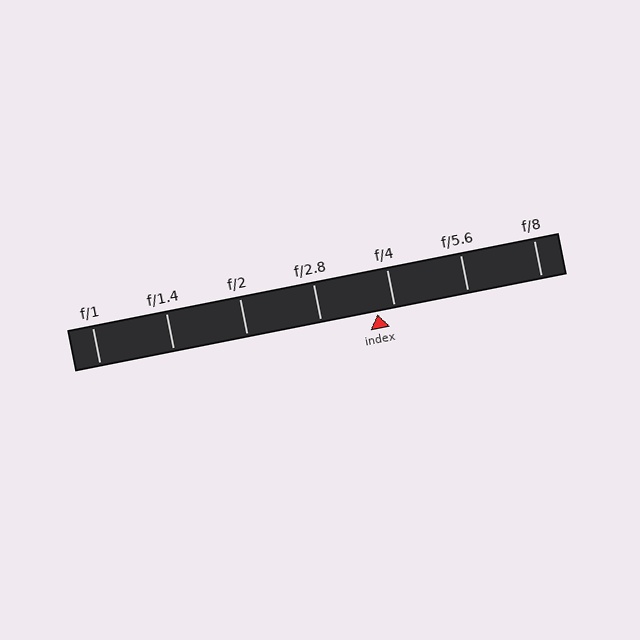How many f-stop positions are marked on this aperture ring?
There are 7 f-stop positions marked.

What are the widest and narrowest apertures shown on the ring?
The widest aperture shown is f/1 and the narrowest is f/8.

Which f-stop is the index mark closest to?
The index mark is closest to f/4.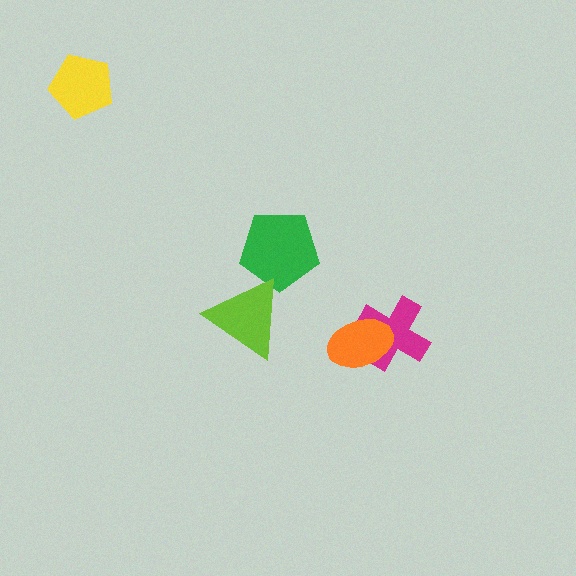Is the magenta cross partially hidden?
Yes, it is partially covered by another shape.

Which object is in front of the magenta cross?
The orange ellipse is in front of the magenta cross.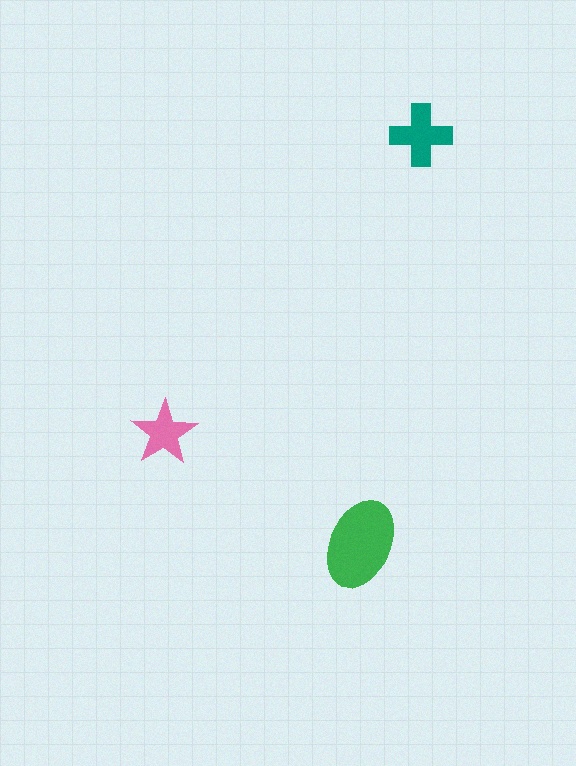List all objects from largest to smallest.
The green ellipse, the teal cross, the pink star.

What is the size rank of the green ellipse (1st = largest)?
1st.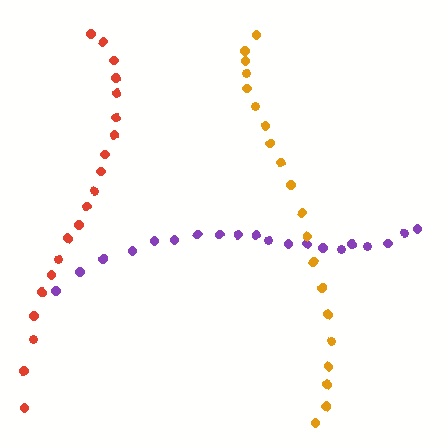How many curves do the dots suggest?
There are 3 distinct paths.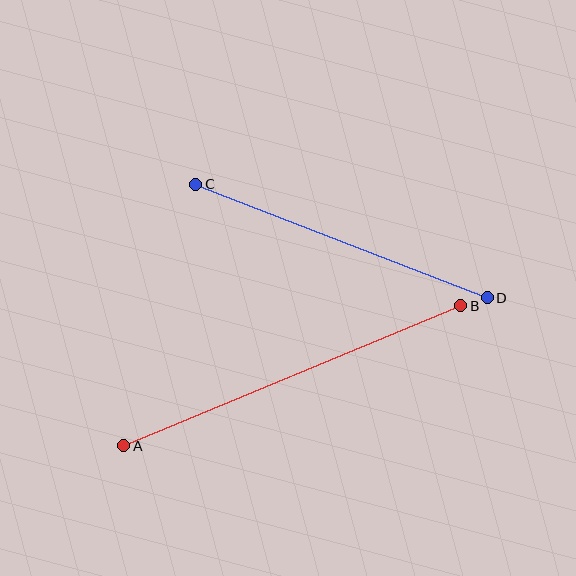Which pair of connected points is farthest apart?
Points A and B are farthest apart.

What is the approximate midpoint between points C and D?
The midpoint is at approximately (342, 241) pixels.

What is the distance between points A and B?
The distance is approximately 365 pixels.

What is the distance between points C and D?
The distance is approximately 313 pixels.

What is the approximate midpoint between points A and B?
The midpoint is at approximately (292, 376) pixels.